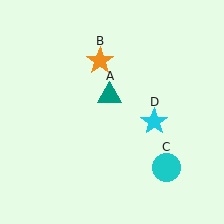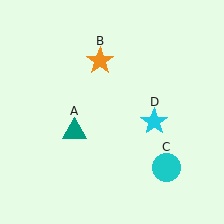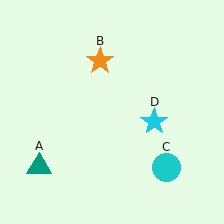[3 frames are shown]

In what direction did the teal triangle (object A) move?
The teal triangle (object A) moved down and to the left.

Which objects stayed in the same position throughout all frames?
Orange star (object B) and cyan circle (object C) and cyan star (object D) remained stationary.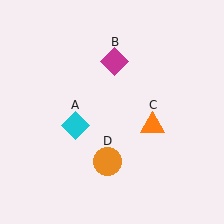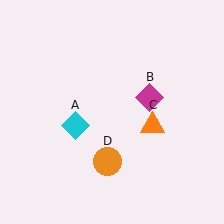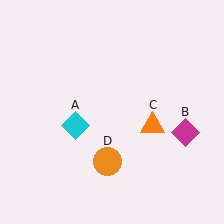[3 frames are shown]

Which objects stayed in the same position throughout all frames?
Cyan diamond (object A) and orange triangle (object C) and orange circle (object D) remained stationary.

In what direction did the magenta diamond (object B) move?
The magenta diamond (object B) moved down and to the right.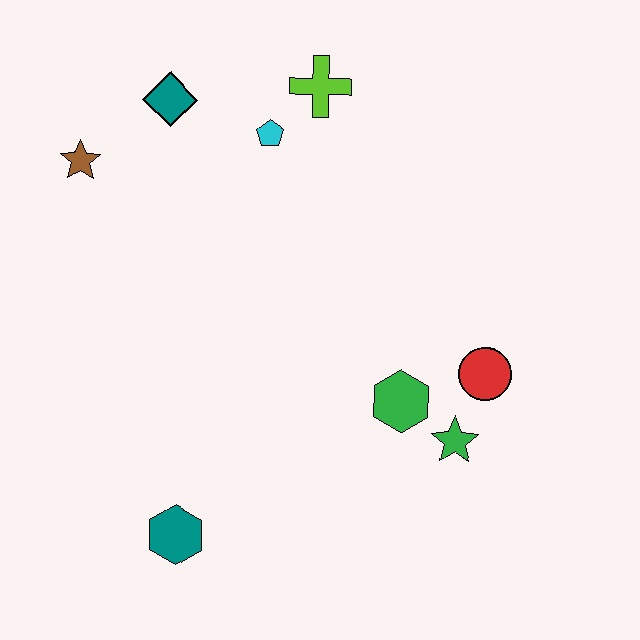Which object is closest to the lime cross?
The cyan pentagon is closest to the lime cross.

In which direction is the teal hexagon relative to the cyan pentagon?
The teal hexagon is below the cyan pentagon.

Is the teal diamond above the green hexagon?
Yes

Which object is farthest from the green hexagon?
The brown star is farthest from the green hexagon.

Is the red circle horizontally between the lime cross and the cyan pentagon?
No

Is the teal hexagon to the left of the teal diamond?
No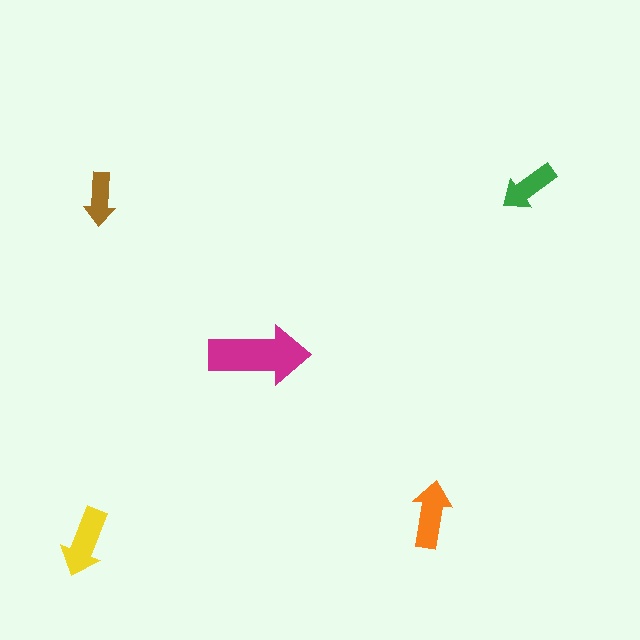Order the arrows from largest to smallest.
the magenta one, the yellow one, the orange one, the green one, the brown one.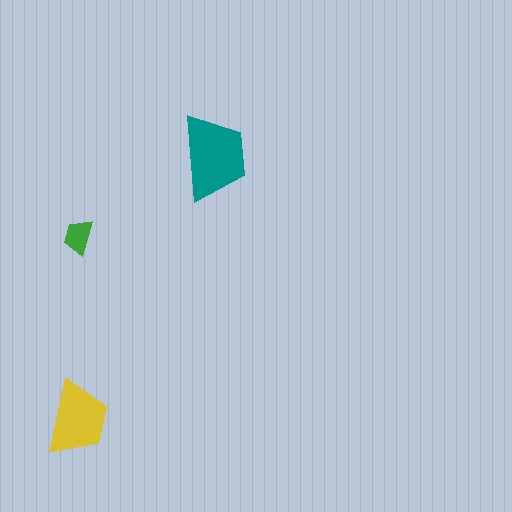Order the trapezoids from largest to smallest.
the teal one, the yellow one, the green one.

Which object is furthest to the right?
The teal trapezoid is rightmost.